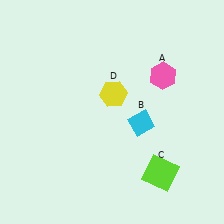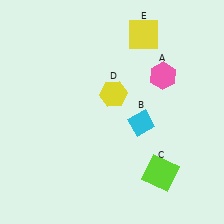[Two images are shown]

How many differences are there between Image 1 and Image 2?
There is 1 difference between the two images.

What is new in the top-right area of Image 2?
A yellow square (E) was added in the top-right area of Image 2.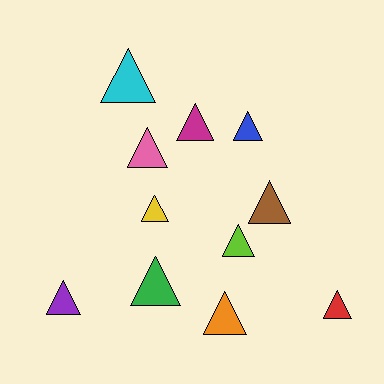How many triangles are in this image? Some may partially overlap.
There are 11 triangles.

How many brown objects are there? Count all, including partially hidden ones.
There is 1 brown object.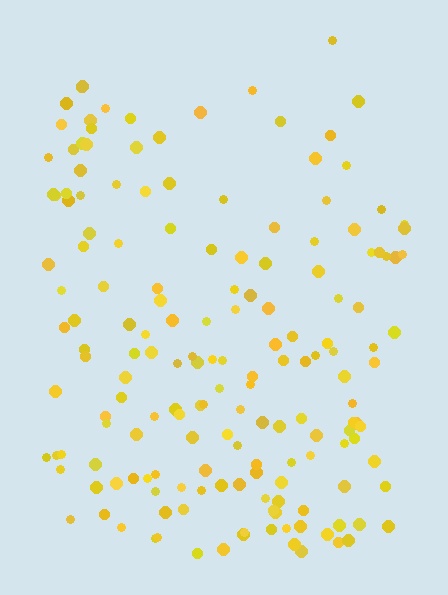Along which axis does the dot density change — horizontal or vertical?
Vertical.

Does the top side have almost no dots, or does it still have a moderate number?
Still a moderate number, just noticeably fewer than the bottom.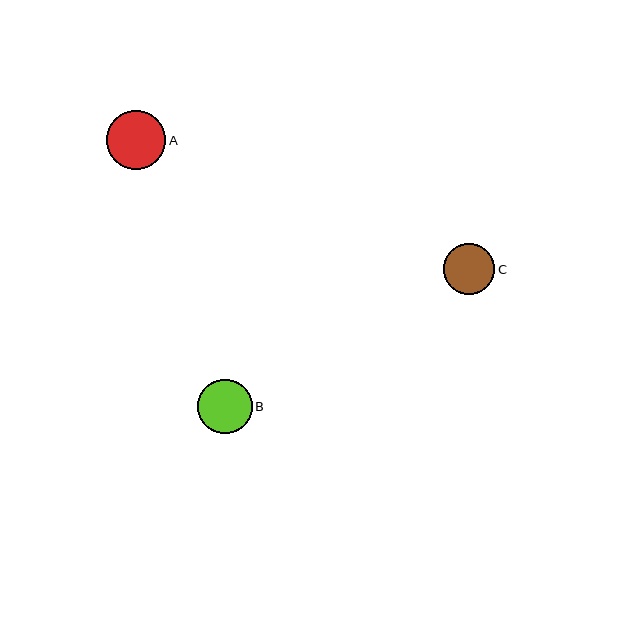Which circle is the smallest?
Circle C is the smallest with a size of approximately 51 pixels.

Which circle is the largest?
Circle A is the largest with a size of approximately 59 pixels.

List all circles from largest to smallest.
From largest to smallest: A, B, C.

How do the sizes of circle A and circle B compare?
Circle A and circle B are approximately the same size.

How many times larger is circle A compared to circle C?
Circle A is approximately 1.2 times the size of circle C.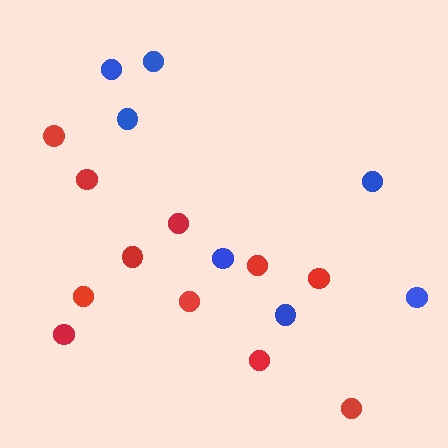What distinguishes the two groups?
There are 2 groups: one group of red circles (11) and one group of blue circles (7).